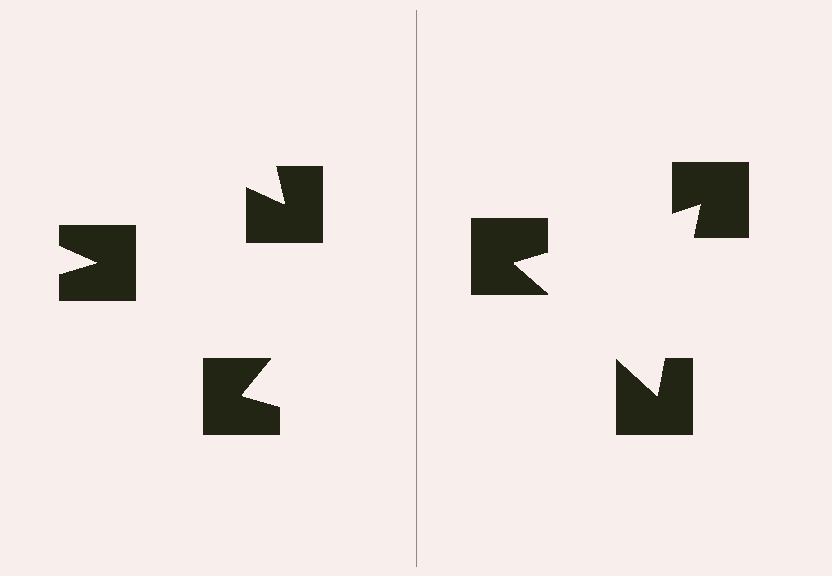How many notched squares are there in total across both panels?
6 — 3 on each side.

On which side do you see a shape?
An illusory triangle appears on the right side. On the left side the wedge cuts are rotated, so no coherent shape forms.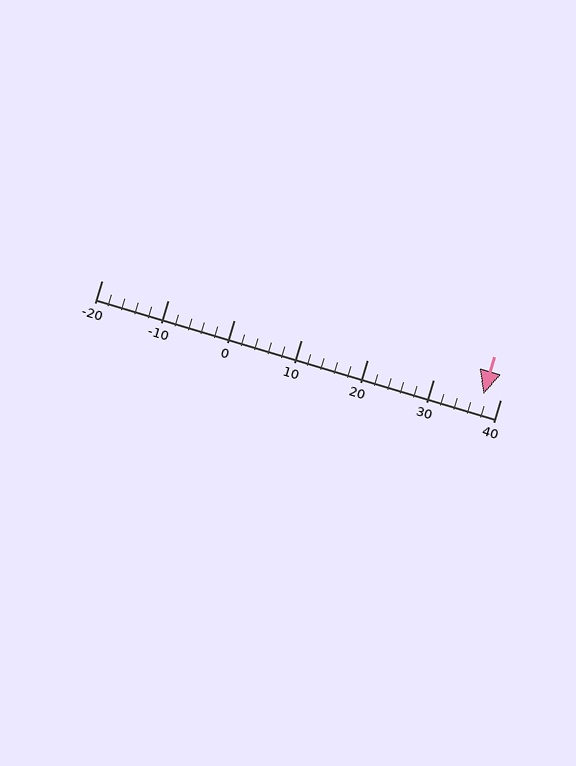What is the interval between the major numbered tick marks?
The major tick marks are spaced 10 units apart.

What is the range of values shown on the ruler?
The ruler shows values from -20 to 40.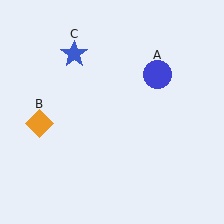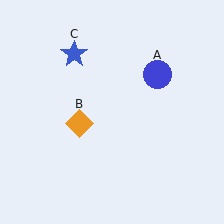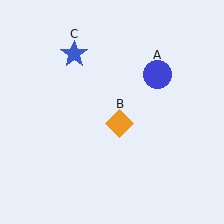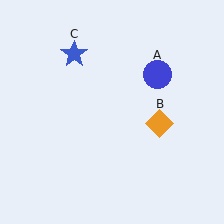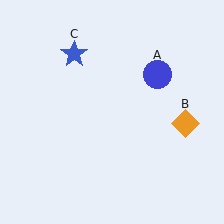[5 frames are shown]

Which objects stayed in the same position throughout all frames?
Blue circle (object A) and blue star (object C) remained stationary.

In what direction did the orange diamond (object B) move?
The orange diamond (object B) moved right.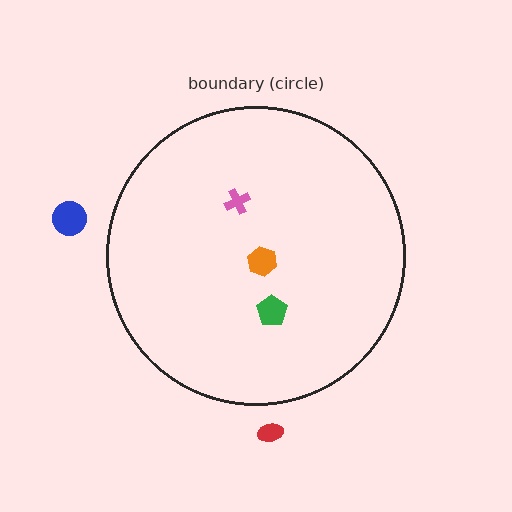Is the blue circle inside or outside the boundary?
Outside.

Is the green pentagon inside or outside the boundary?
Inside.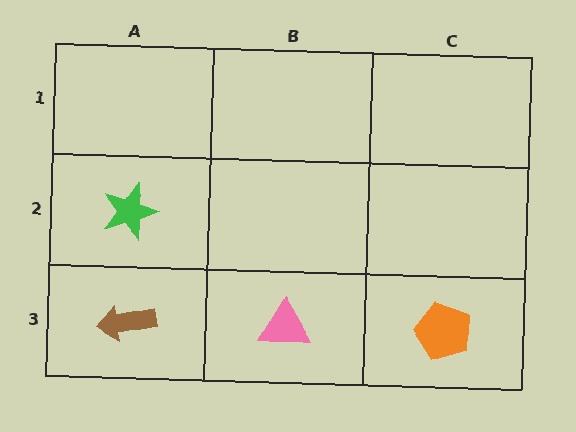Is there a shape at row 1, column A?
No, that cell is empty.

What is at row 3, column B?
A pink triangle.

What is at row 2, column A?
A green star.